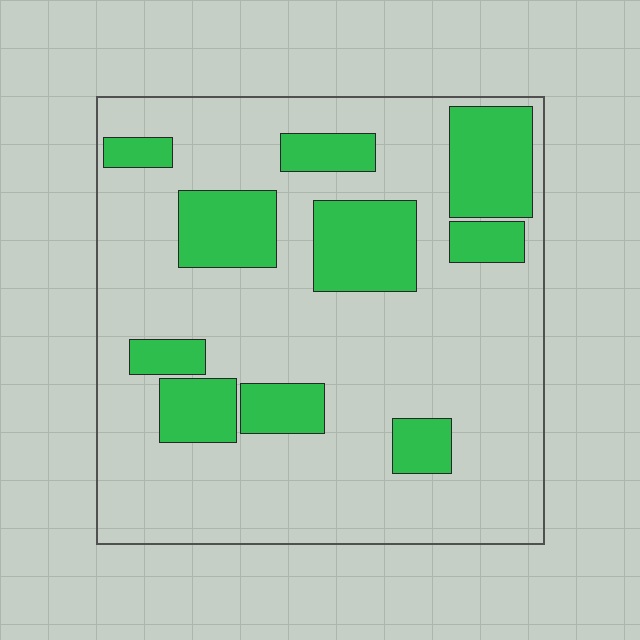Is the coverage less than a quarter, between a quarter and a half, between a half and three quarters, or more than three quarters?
Between a quarter and a half.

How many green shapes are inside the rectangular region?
10.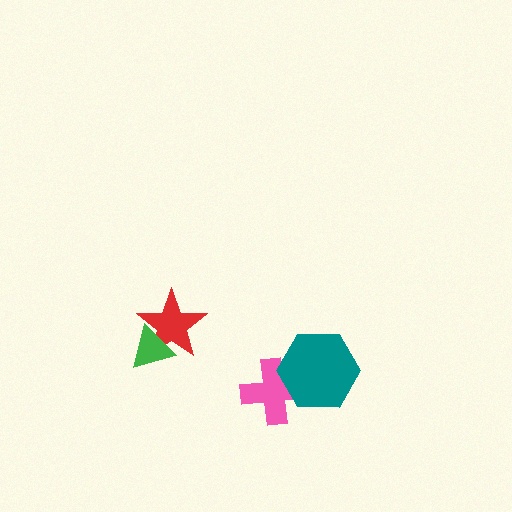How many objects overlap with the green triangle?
1 object overlaps with the green triangle.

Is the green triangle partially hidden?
No, no other shape covers it.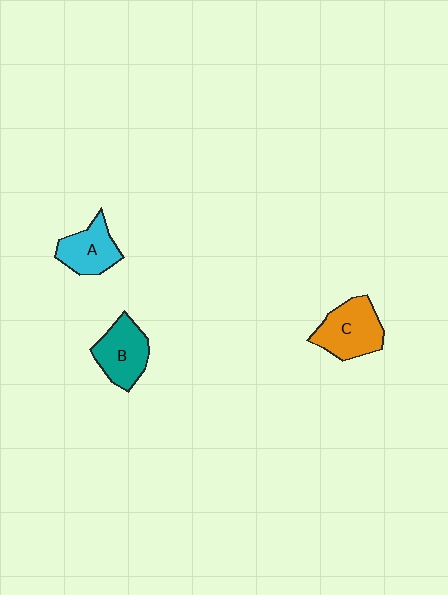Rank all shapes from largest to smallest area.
From largest to smallest: C (orange), B (teal), A (cyan).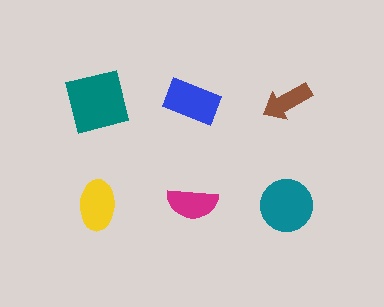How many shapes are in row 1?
3 shapes.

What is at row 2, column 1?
A yellow ellipse.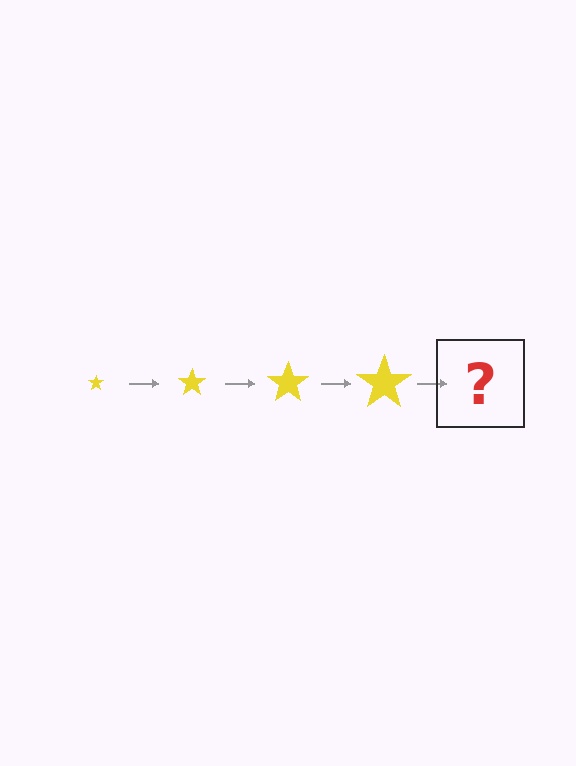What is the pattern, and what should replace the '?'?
The pattern is that the star gets progressively larger each step. The '?' should be a yellow star, larger than the previous one.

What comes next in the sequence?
The next element should be a yellow star, larger than the previous one.